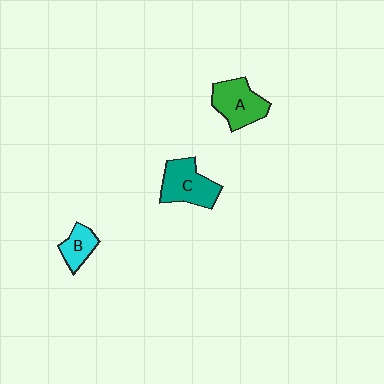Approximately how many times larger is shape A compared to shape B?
Approximately 1.7 times.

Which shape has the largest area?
Shape C (teal).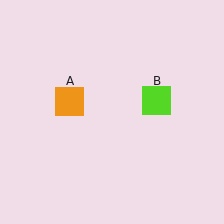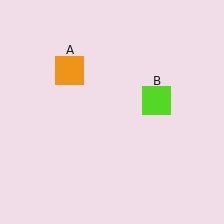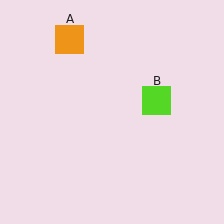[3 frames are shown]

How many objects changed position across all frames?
1 object changed position: orange square (object A).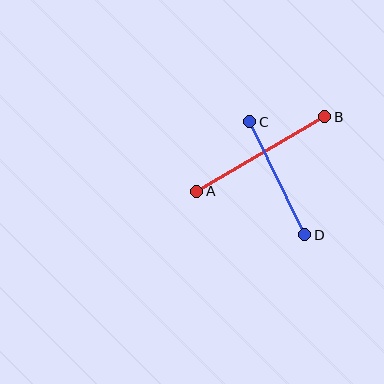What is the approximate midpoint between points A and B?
The midpoint is at approximately (261, 154) pixels.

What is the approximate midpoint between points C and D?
The midpoint is at approximately (277, 178) pixels.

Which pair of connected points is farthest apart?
Points A and B are farthest apart.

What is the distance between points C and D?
The distance is approximately 126 pixels.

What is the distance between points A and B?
The distance is approximately 148 pixels.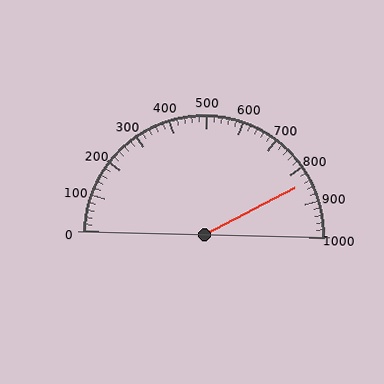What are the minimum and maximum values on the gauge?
The gauge ranges from 0 to 1000.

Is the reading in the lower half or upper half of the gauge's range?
The reading is in the upper half of the range (0 to 1000).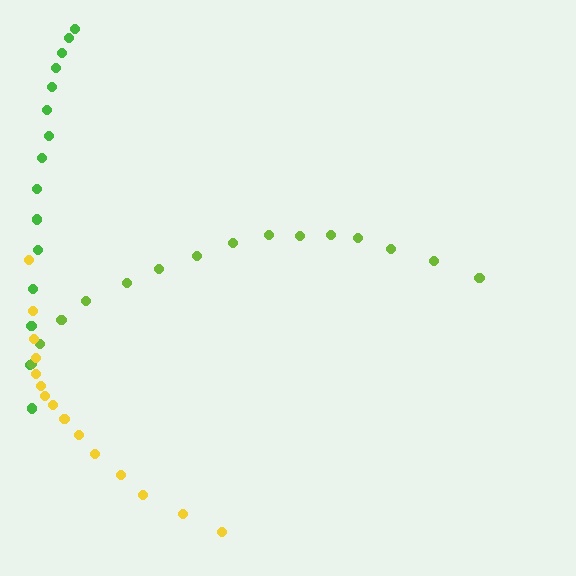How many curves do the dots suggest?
There are 3 distinct paths.